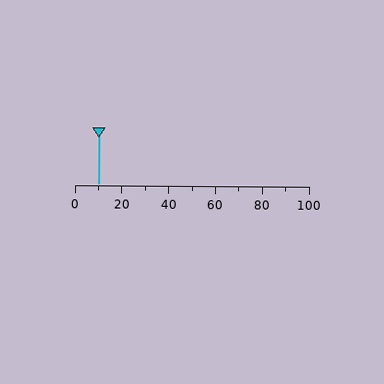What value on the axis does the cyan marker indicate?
The marker indicates approximately 10.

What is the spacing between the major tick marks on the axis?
The major ticks are spaced 20 apart.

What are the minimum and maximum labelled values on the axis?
The axis runs from 0 to 100.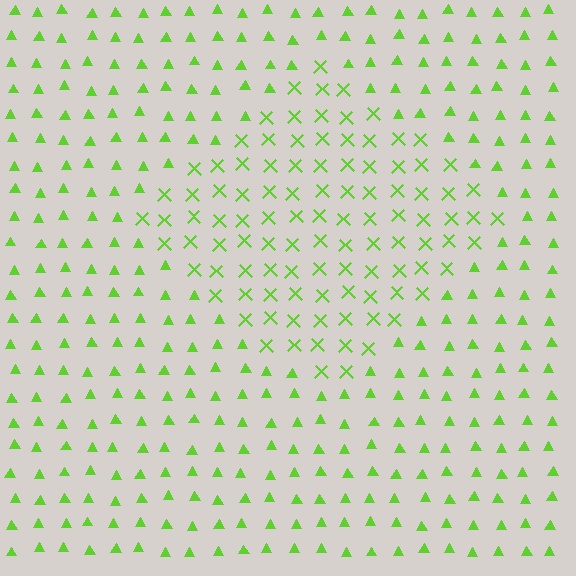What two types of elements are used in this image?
The image uses X marks inside the diamond region and triangles outside it.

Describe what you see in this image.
The image is filled with small lime elements arranged in a uniform grid. A diamond-shaped region contains X marks, while the surrounding area contains triangles. The boundary is defined purely by the change in element shape.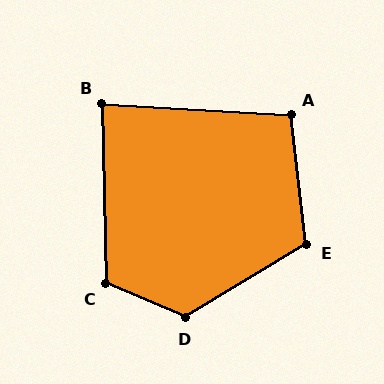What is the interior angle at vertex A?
Approximately 100 degrees (obtuse).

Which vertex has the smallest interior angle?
B, at approximately 86 degrees.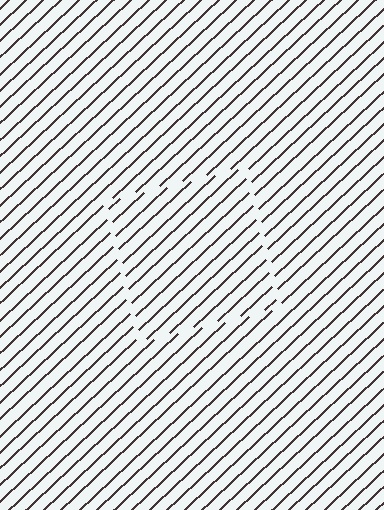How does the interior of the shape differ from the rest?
The interior of the shape contains the same grating, shifted by half a period — the contour is defined by the phase discontinuity where line-ends from the inner and outer gratings abut.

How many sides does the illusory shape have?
4 sides — the line-ends trace a square.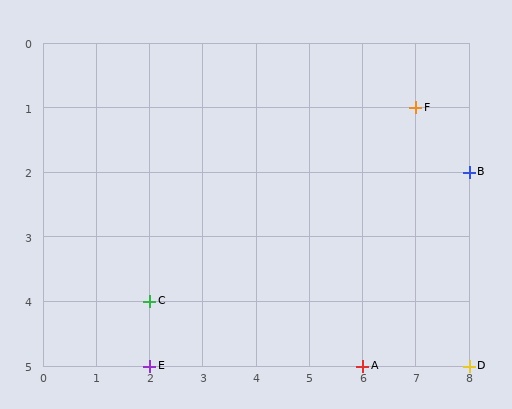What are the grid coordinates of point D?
Point D is at grid coordinates (8, 5).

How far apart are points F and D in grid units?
Points F and D are 1 column and 4 rows apart (about 4.1 grid units diagonally).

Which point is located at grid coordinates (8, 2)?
Point B is at (8, 2).